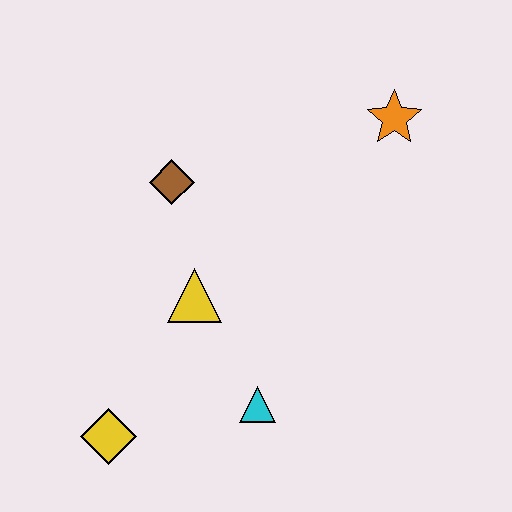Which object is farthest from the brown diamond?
The yellow diamond is farthest from the brown diamond.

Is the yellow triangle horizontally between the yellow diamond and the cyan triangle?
Yes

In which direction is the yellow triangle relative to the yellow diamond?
The yellow triangle is above the yellow diamond.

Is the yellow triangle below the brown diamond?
Yes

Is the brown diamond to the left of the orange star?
Yes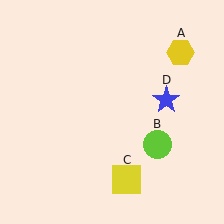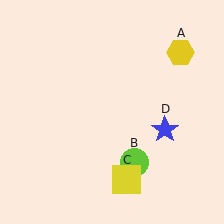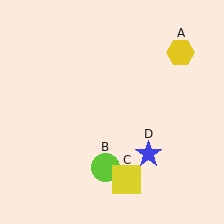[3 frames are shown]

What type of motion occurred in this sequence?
The lime circle (object B), blue star (object D) rotated clockwise around the center of the scene.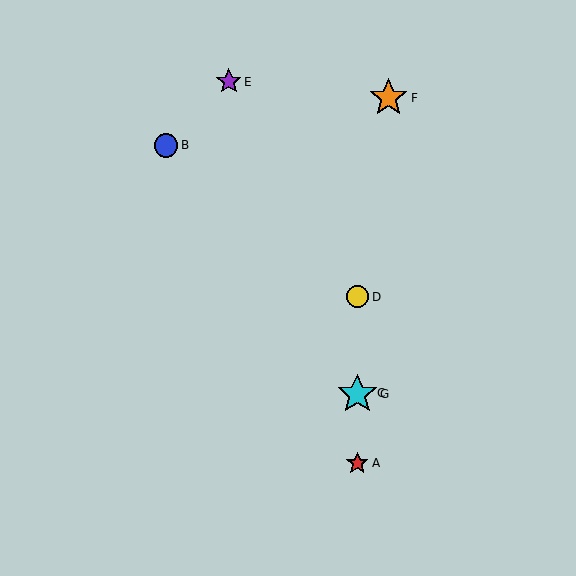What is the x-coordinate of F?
Object F is at x≈389.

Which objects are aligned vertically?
Objects A, C, D, G are aligned vertically.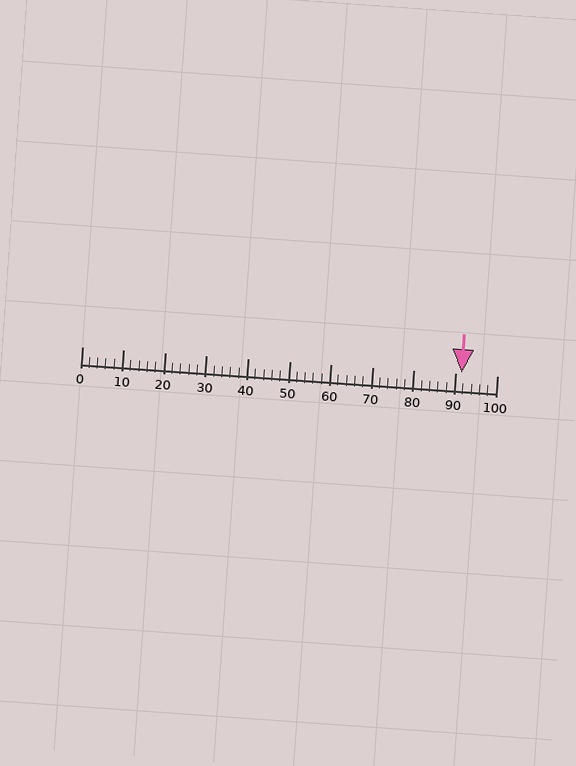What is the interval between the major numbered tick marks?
The major tick marks are spaced 10 units apart.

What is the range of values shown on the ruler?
The ruler shows values from 0 to 100.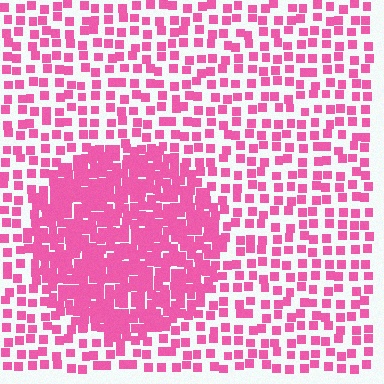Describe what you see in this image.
The image contains small pink elements arranged at two different densities. A circle-shaped region is visible where the elements are more densely packed than the surrounding area.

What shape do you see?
I see a circle.